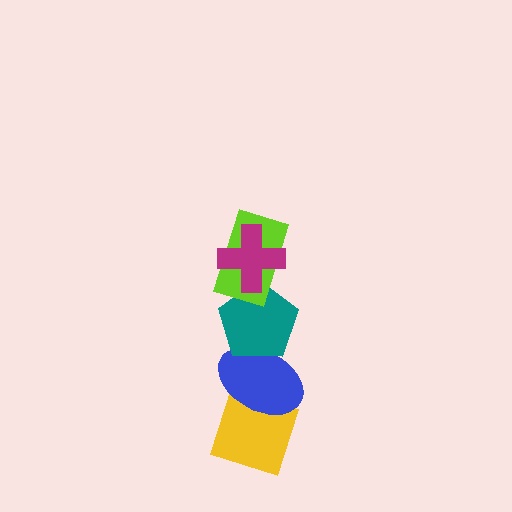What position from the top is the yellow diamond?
The yellow diamond is 5th from the top.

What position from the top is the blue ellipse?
The blue ellipse is 4th from the top.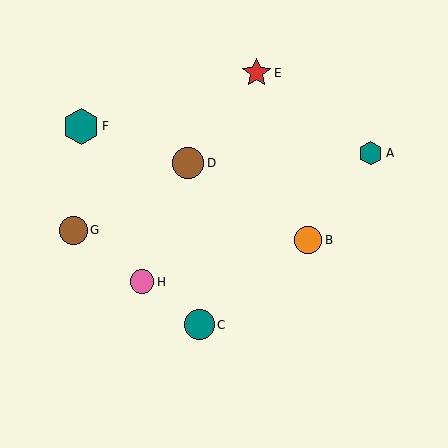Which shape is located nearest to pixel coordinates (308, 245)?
The orange circle (labeled B) at (308, 240) is nearest to that location.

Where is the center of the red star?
The center of the red star is at (256, 73).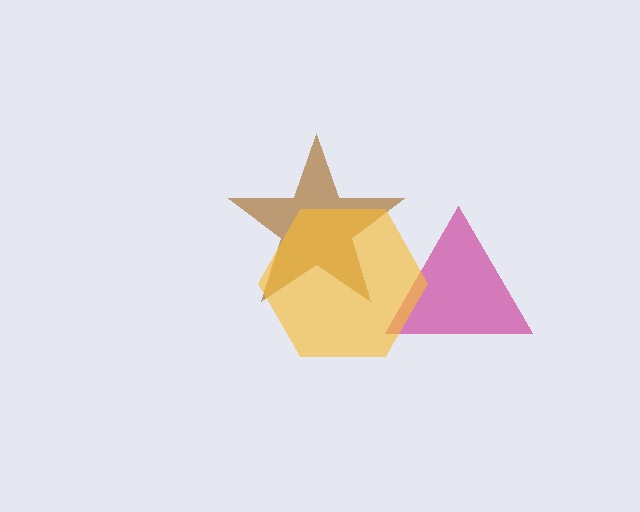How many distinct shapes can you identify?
There are 3 distinct shapes: a brown star, a magenta triangle, a yellow hexagon.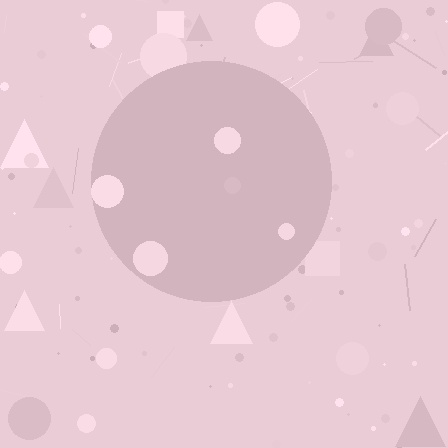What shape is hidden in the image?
A circle is hidden in the image.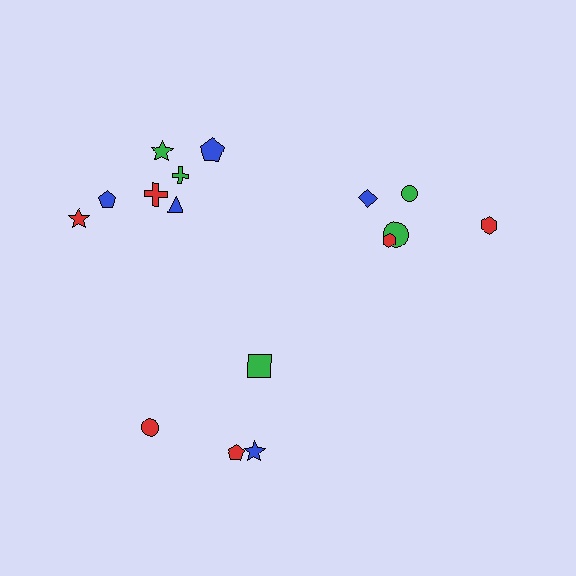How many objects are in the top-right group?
There are 5 objects.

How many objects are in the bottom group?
There are 4 objects.